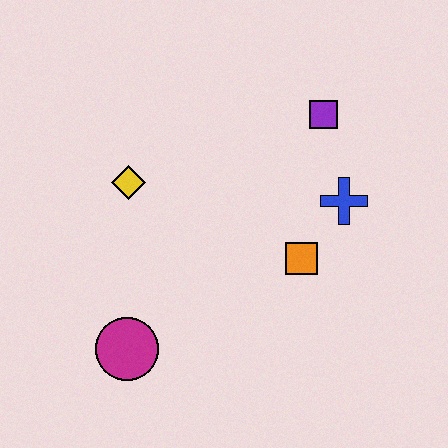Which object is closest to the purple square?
The blue cross is closest to the purple square.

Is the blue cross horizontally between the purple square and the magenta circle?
No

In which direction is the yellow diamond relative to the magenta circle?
The yellow diamond is above the magenta circle.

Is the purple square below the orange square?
No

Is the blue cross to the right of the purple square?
Yes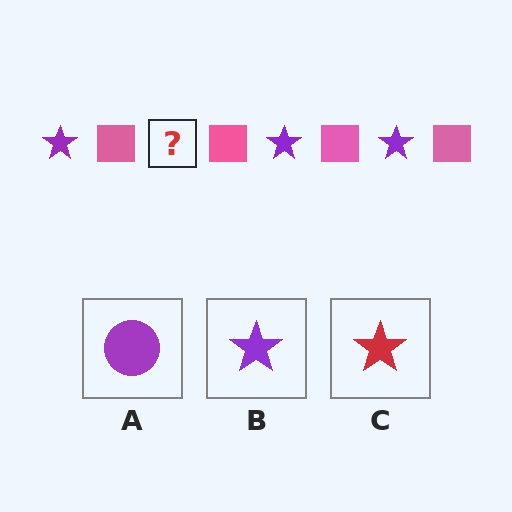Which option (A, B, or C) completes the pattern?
B.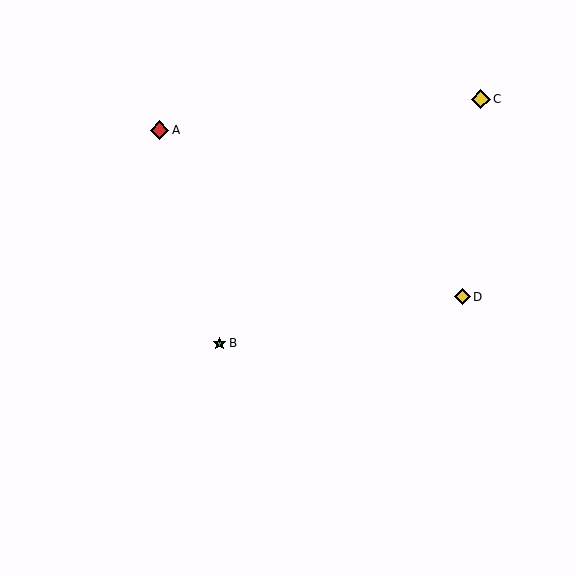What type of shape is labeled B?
Shape B is a green star.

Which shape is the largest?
The yellow diamond (labeled C) is the largest.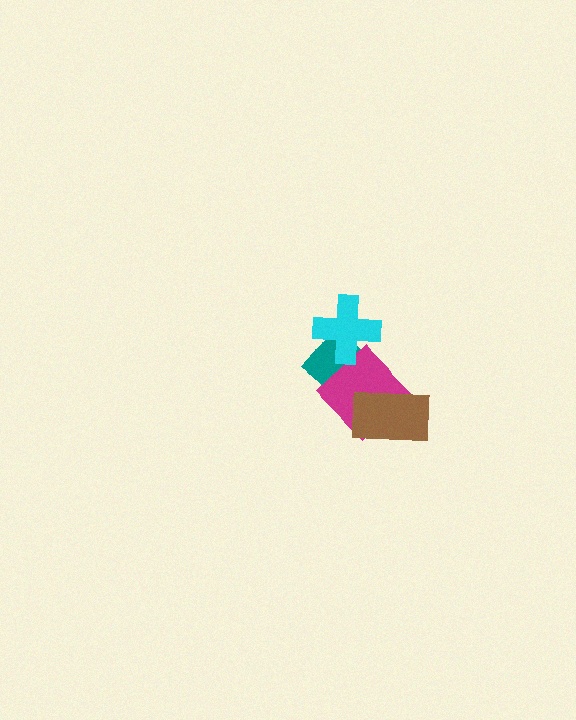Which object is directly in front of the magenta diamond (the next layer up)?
The brown rectangle is directly in front of the magenta diamond.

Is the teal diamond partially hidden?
Yes, it is partially covered by another shape.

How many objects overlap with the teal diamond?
2 objects overlap with the teal diamond.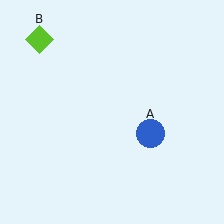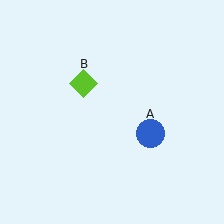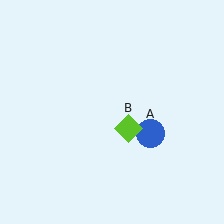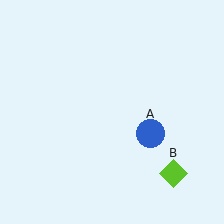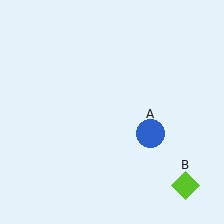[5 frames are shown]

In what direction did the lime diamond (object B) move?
The lime diamond (object B) moved down and to the right.